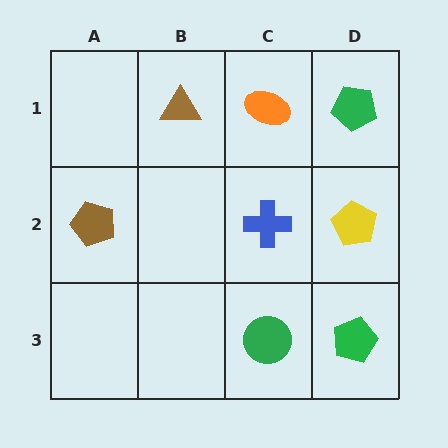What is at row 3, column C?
A green circle.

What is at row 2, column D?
A yellow pentagon.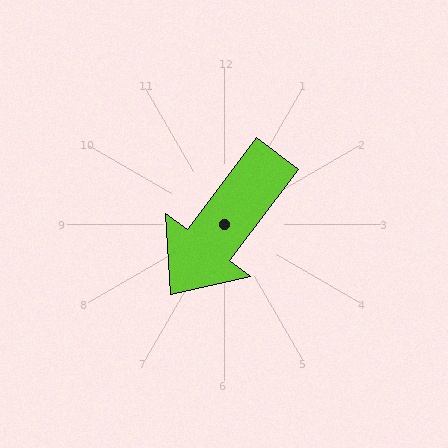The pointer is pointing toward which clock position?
Roughly 7 o'clock.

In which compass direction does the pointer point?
Southwest.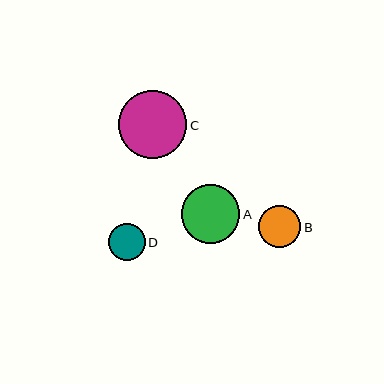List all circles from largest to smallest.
From largest to smallest: C, A, B, D.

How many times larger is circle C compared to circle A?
Circle C is approximately 1.2 times the size of circle A.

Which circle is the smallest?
Circle D is the smallest with a size of approximately 37 pixels.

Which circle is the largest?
Circle C is the largest with a size of approximately 68 pixels.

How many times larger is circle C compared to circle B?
Circle C is approximately 1.6 times the size of circle B.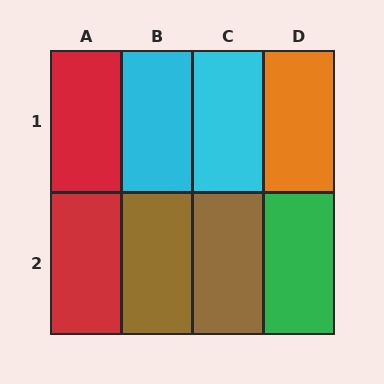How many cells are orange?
1 cell is orange.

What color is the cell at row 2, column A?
Red.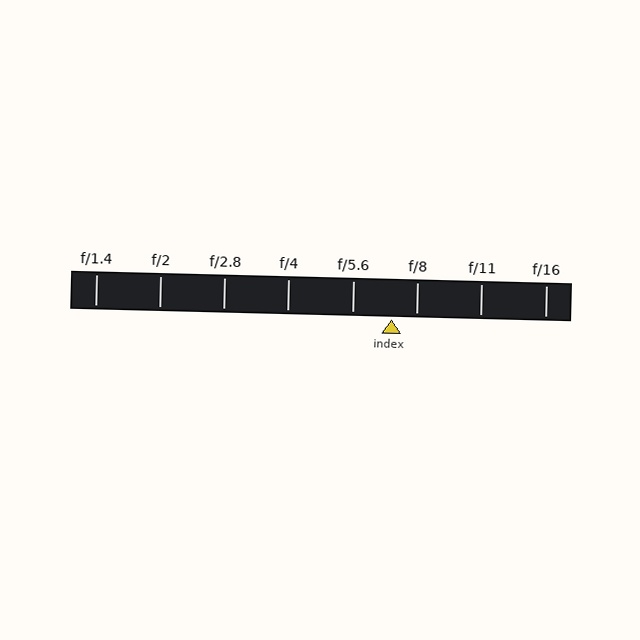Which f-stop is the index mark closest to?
The index mark is closest to f/8.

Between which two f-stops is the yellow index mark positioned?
The index mark is between f/5.6 and f/8.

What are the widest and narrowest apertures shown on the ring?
The widest aperture shown is f/1.4 and the narrowest is f/16.